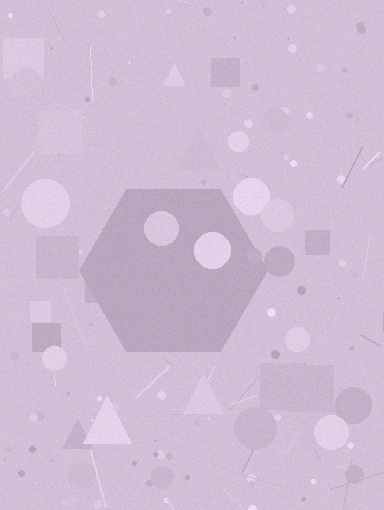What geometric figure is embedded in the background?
A hexagon is embedded in the background.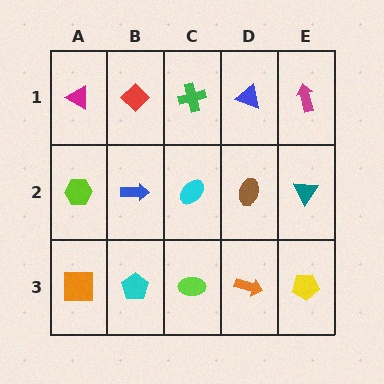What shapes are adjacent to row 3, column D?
A brown ellipse (row 2, column D), a lime ellipse (row 3, column C), a yellow pentagon (row 3, column E).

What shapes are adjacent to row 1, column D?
A brown ellipse (row 2, column D), a green cross (row 1, column C), a magenta arrow (row 1, column E).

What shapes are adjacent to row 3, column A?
A lime hexagon (row 2, column A), a cyan pentagon (row 3, column B).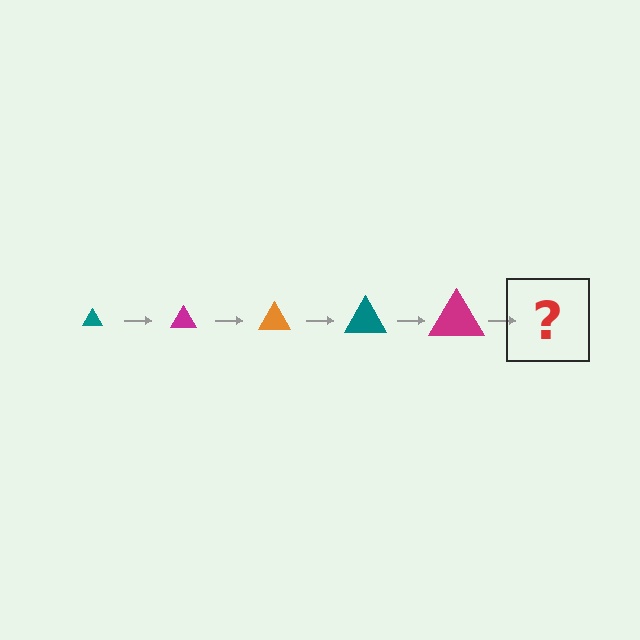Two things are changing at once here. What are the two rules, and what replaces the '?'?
The two rules are that the triangle grows larger each step and the color cycles through teal, magenta, and orange. The '?' should be an orange triangle, larger than the previous one.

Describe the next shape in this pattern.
It should be an orange triangle, larger than the previous one.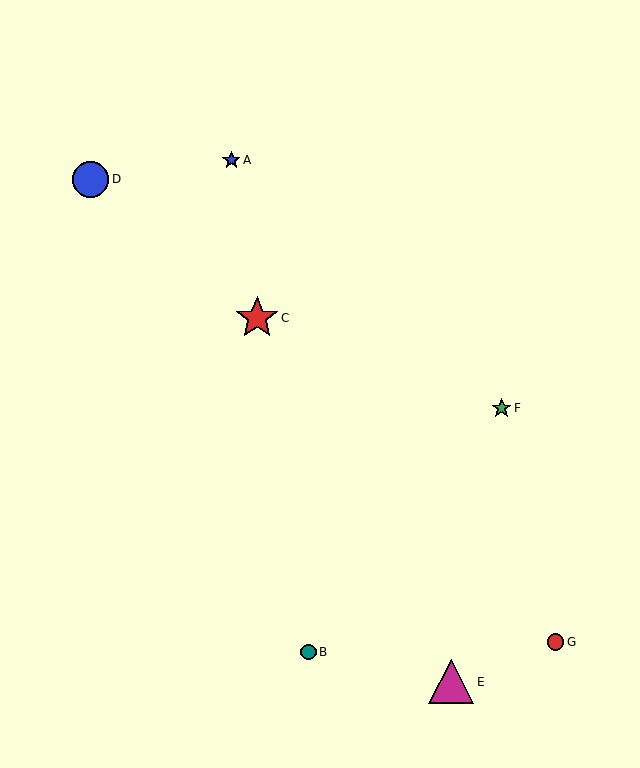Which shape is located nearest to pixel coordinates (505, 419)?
The green star (labeled F) at (502, 408) is nearest to that location.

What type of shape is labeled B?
Shape B is a teal circle.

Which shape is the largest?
The magenta triangle (labeled E) is the largest.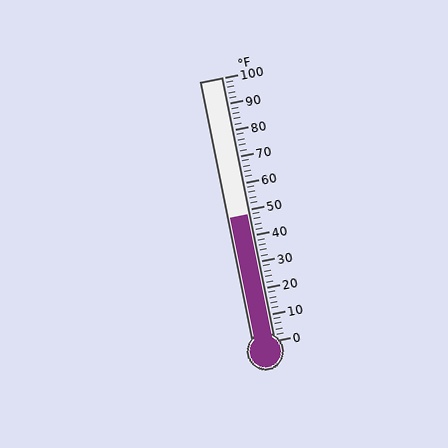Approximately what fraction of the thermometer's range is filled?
The thermometer is filled to approximately 50% of its range.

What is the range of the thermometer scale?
The thermometer scale ranges from 0°F to 100°F.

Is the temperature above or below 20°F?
The temperature is above 20°F.